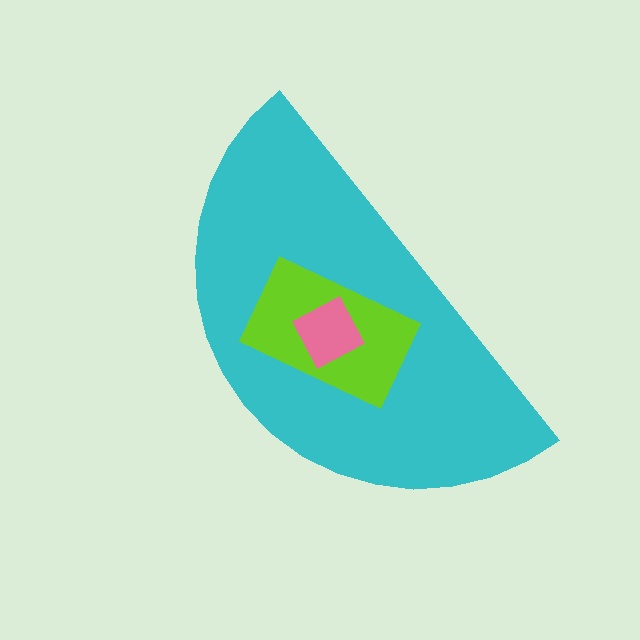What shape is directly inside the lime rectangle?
The pink square.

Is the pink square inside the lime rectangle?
Yes.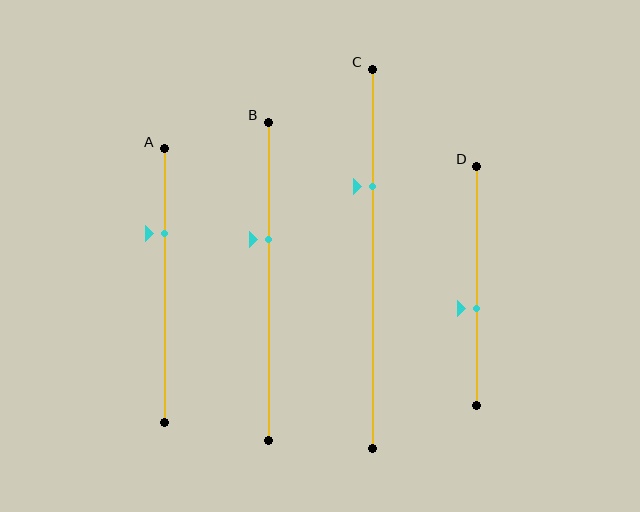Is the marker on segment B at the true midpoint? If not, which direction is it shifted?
No, the marker on segment B is shifted upward by about 13% of the segment length.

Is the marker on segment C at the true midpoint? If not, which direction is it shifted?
No, the marker on segment C is shifted upward by about 19% of the segment length.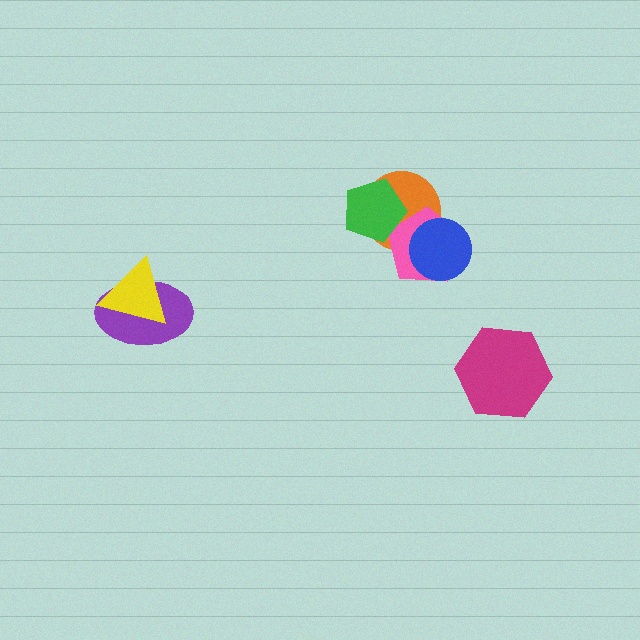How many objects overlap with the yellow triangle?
1 object overlaps with the yellow triangle.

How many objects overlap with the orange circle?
3 objects overlap with the orange circle.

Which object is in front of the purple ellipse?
The yellow triangle is in front of the purple ellipse.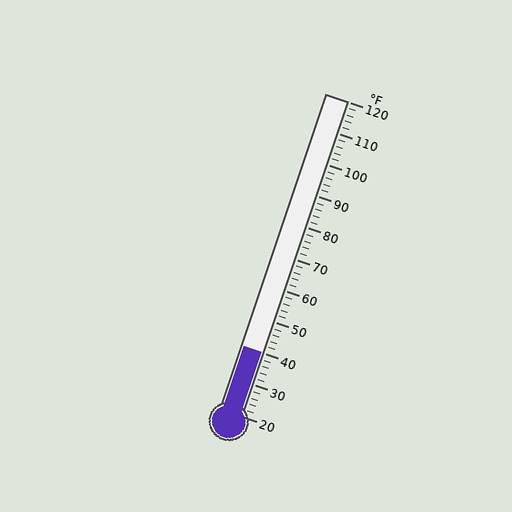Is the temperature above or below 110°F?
The temperature is below 110°F.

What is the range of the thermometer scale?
The thermometer scale ranges from 20°F to 120°F.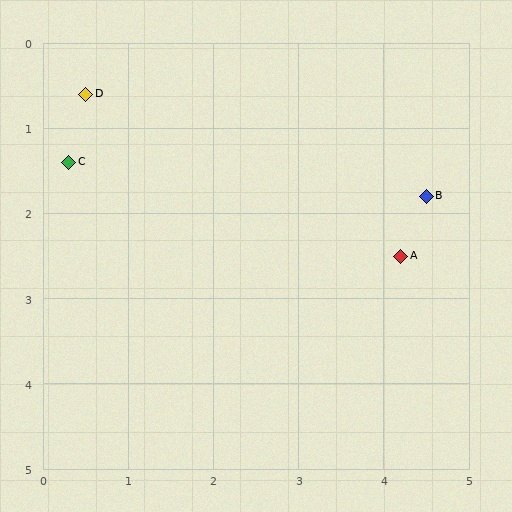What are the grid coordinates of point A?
Point A is at approximately (4.2, 2.5).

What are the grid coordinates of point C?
Point C is at approximately (0.3, 1.4).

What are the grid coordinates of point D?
Point D is at approximately (0.5, 0.6).